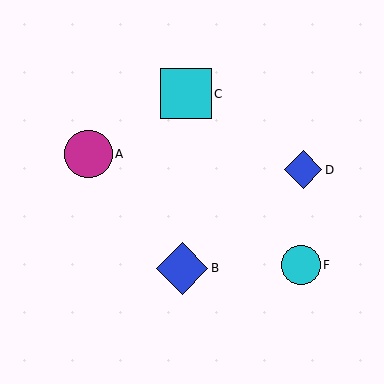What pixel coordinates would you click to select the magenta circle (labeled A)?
Click at (89, 154) to select the magenta circle A.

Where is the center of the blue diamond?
The center of the blue diamond is at (182, 268).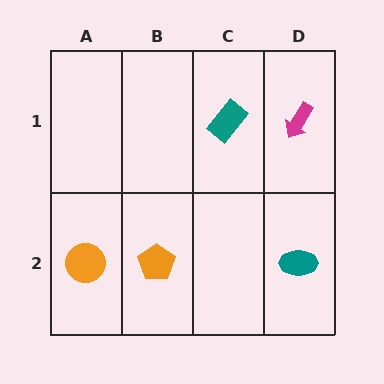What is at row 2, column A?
An orange circle.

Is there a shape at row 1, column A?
No, that cell is empty.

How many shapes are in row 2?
3 shapes.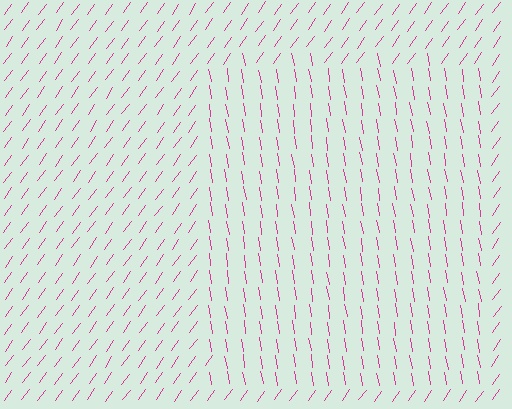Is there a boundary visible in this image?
Yes, there is a texture boundary formed by a change in line orientation.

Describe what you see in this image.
The image is filled with small magenta line segments. A rectangle region in the image has lines oriented differently from the surrounding lines, creating a visible texture boundary.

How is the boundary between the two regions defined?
The boundary is defined purely by a change in line orientation (approximately 45 degrees difference). All lines are the same color and thickness.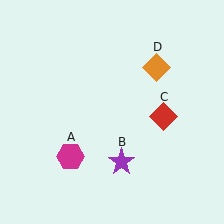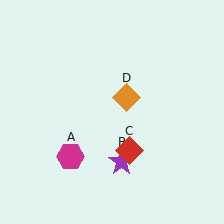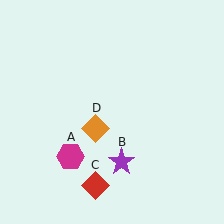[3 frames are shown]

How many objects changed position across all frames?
2 objects changed position: red diamond (object C), orange diamond (object D).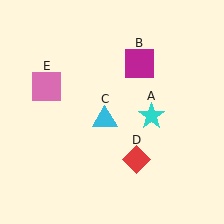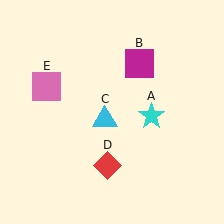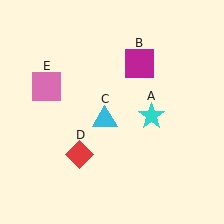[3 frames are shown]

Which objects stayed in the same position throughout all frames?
Cyan star (object A) and magenta square (object B) and cyan triangle (object C) and pink square (object E) remained stationary.